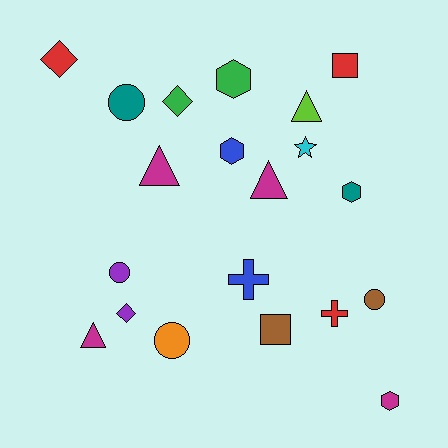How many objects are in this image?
There are 20 objects.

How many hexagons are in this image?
There are 4 hexagons.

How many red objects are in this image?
There are 3 red objects.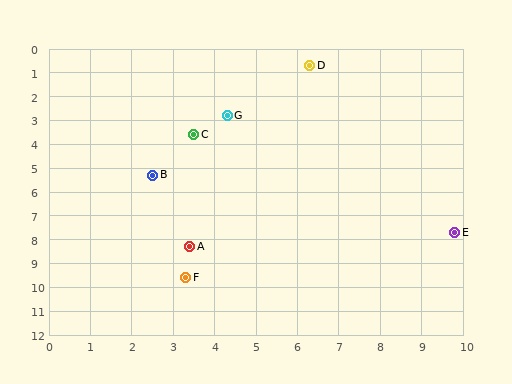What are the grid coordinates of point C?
Point C is at approximately (3.5, 3.6).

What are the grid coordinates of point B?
Point B is at approximately (2.5, 5.3).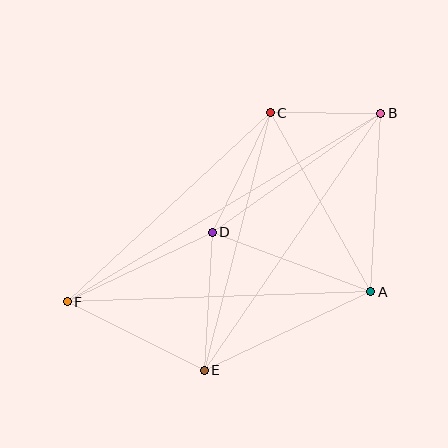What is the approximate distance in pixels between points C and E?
The distance between C and E is approximately 266 pixels.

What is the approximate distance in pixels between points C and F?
The distance between C and F is approximately 277 pixels.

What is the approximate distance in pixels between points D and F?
The distance between D and F is approximately 161 pixels.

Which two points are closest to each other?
Points B and C are closest to each other.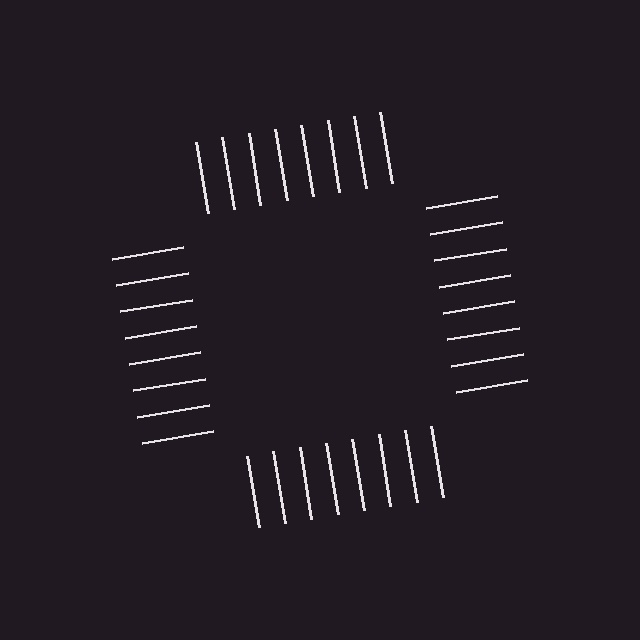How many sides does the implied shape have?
4 sides — the line-ends trace a square.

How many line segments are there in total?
32 — 8 along each of the 4 edges.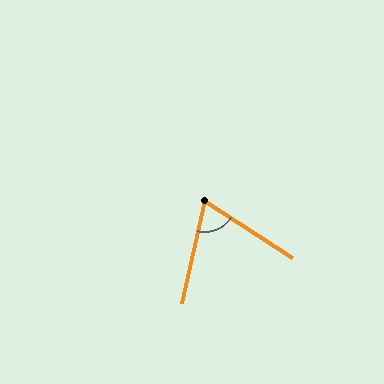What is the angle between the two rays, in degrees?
Approximately 70 degrees.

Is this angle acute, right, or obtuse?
It is acute.